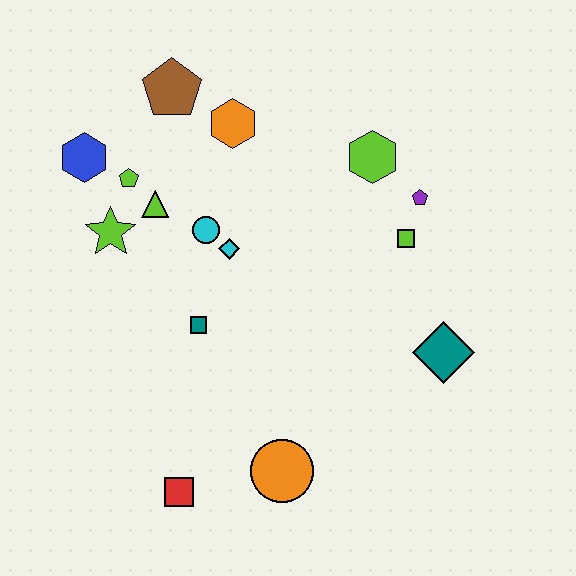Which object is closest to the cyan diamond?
The cyan circle is closest to the cyan diamond.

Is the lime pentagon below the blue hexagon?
Yes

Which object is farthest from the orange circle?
The brown pentagon is farthest from the orange circle.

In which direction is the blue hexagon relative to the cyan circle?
The blue hexagon is to the left of the cyan circle.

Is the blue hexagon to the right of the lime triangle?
No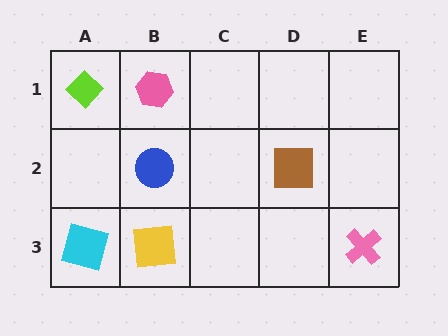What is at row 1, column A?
A lime diamond.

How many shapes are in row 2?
2 shapes.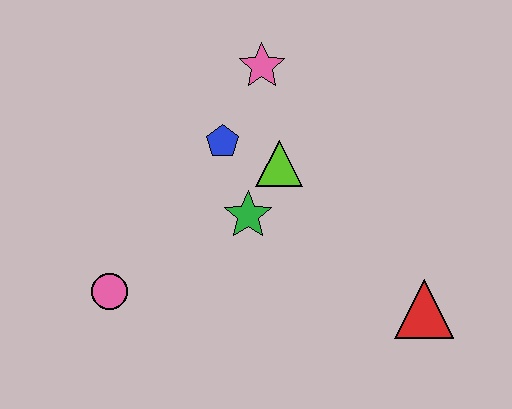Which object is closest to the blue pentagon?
The lime triangle is closest to the blue pentagon.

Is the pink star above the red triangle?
Yes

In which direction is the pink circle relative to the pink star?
The pink circle is below the pink star.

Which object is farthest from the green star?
The red triangle is farthest from the green star.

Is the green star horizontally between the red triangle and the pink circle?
Yes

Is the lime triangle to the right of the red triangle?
No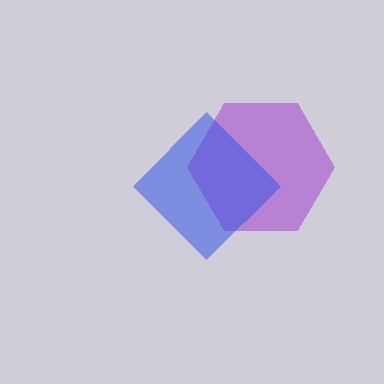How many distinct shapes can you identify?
There are 2 distinct shapes: a purple hexagon, a blue diamond.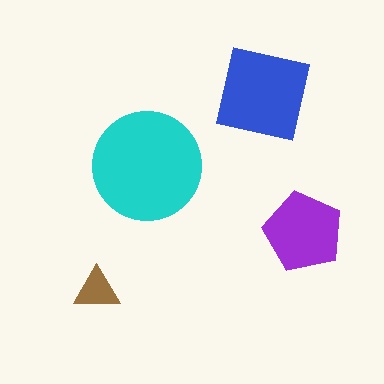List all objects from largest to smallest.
The cyan circle, the blue square, the purple pentagon, the brown triangle.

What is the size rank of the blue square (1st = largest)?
2nd.